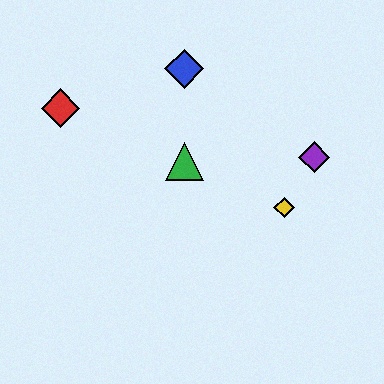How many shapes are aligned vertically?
2 shapes (the blue diamond, the green triangle) are aligned vertically.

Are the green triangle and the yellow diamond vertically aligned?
No, the green triangle is at x≈184 and the yellow diamond is at x≈284.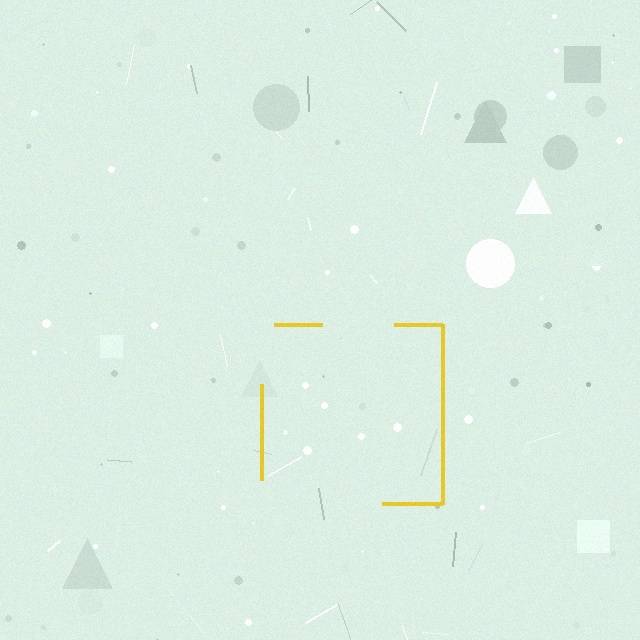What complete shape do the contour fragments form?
The contour fragments form a square.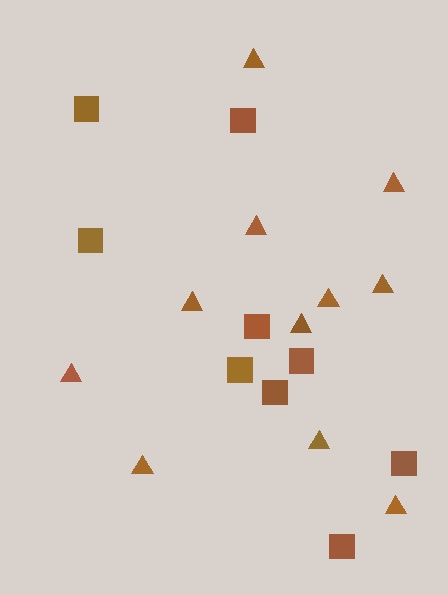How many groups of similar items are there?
There are 2 groups: one group of triangles (11) and one group of squares (9).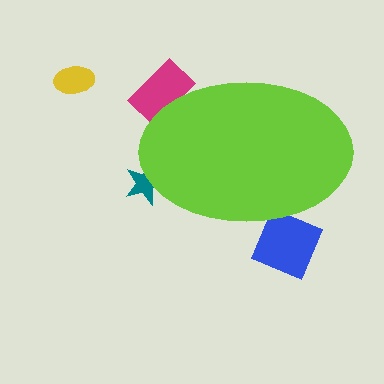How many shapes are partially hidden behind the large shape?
3 shapes are partially hidden.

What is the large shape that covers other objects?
A lime ellipse.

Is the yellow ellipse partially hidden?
No, the yellow ellipse is fully visible.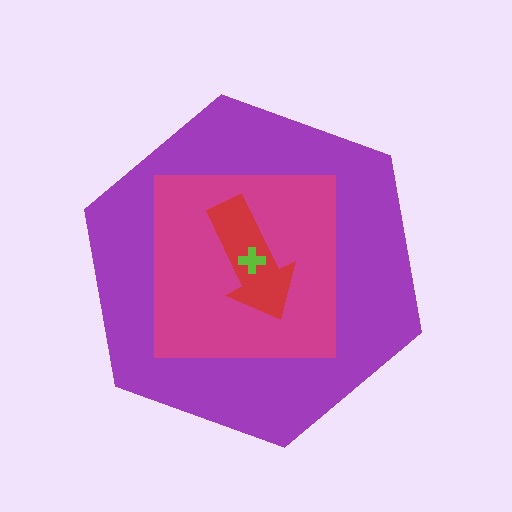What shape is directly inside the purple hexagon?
The magenta square.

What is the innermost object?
The lime cross.